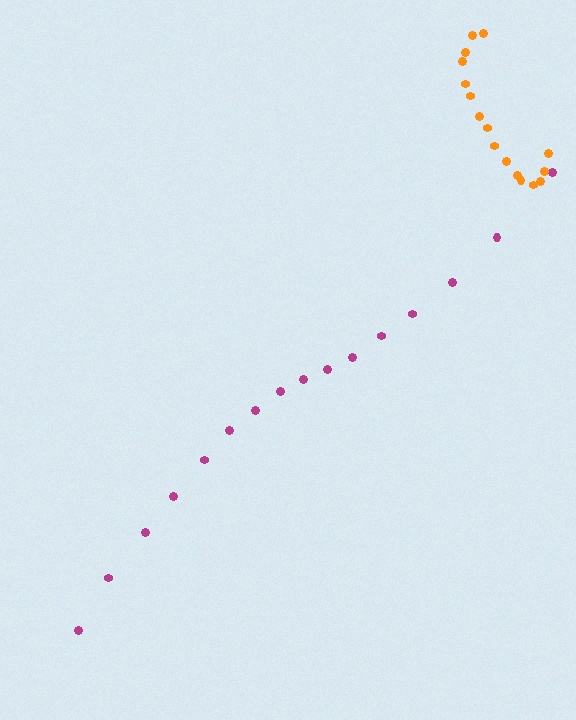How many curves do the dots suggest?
There are 2 distinct paths.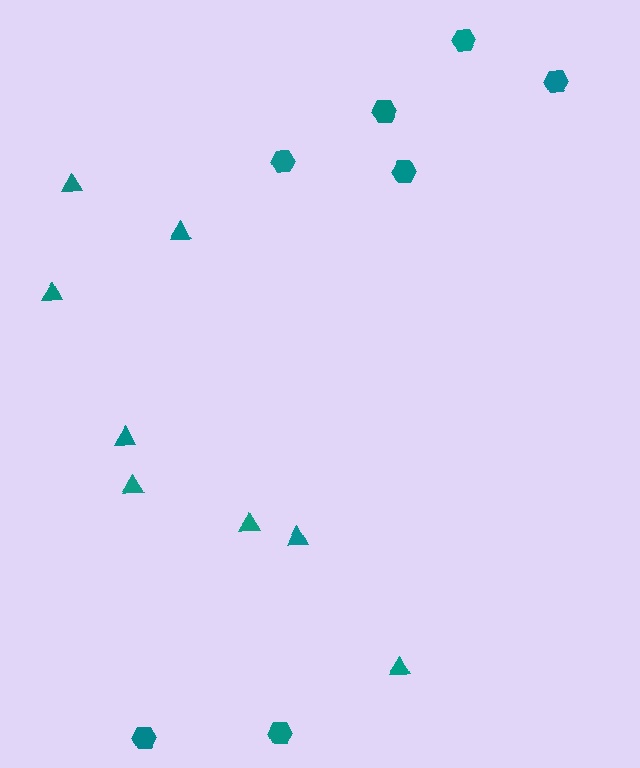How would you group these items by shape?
There are 2 groups: one group of triangles (8) and one group of hexagons (7).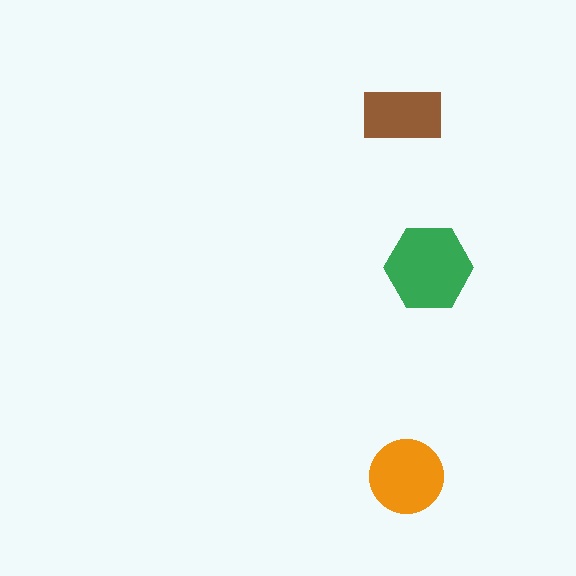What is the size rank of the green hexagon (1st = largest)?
1st.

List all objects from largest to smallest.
The green hexagon, the orange circle, the brown rectangle.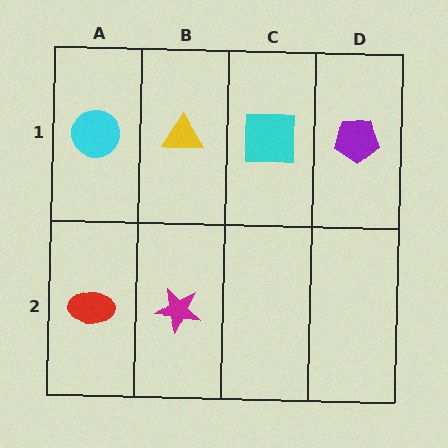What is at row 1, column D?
A purple pentagon.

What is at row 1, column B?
A yellow triangle.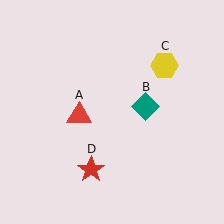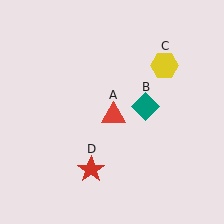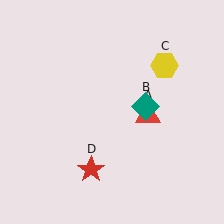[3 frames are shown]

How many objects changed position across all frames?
1 object changed position: red triangle (object A).